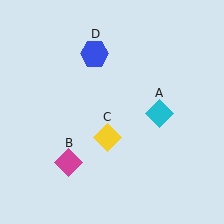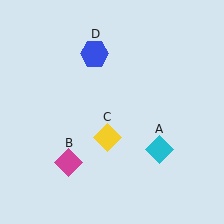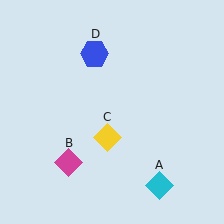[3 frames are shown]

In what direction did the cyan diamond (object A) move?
The cyan diamond (object A) moved down.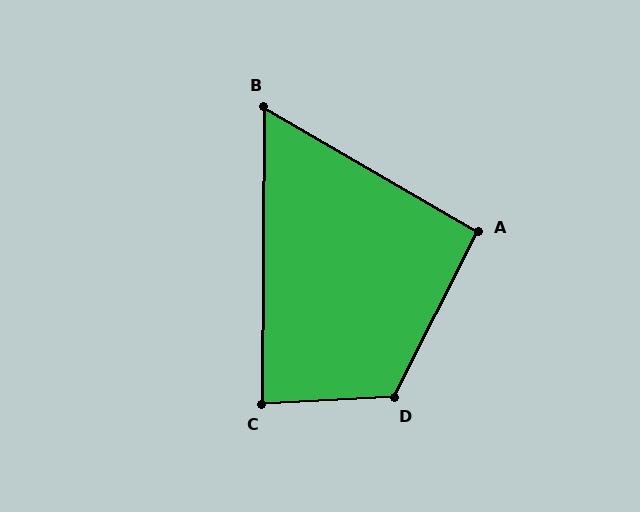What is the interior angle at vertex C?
Approximately 87 degrees (approximately right).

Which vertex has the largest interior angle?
D, at approximately 120 degrees.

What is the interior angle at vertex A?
Approximately 93 degrees (approximately right).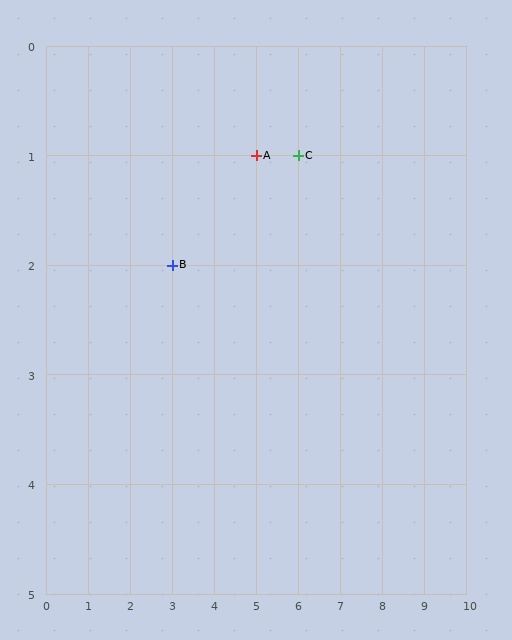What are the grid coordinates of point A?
Point A is at grid coordinates (5, 1).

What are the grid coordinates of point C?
Point C is at grid coordinates (6, 1).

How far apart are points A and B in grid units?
Points A and B are 2 columns and 1 row apart (about 2.2 grid units diagonally).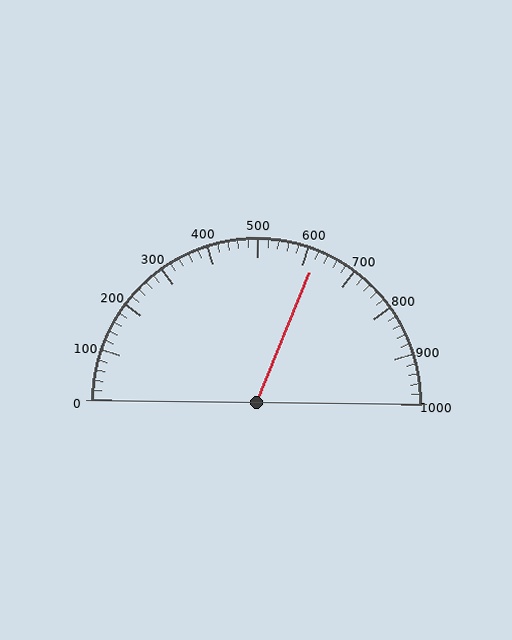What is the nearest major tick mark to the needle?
The nearest major tick mark is 600.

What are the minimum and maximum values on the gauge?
The gauge ranges from 0 to 1000.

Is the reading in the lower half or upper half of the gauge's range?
The reading is in the upper half of the range (0 to 1000).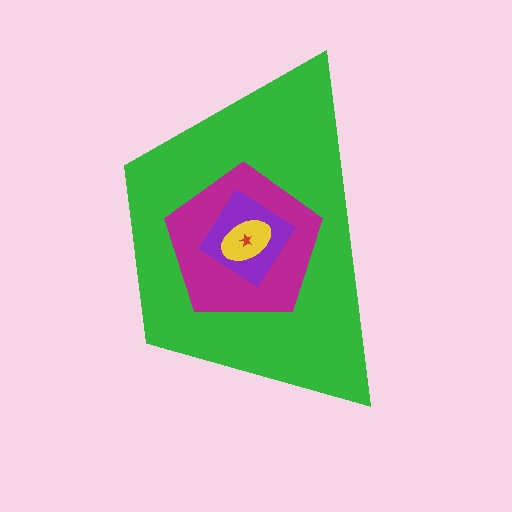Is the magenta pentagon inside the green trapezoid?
Yes.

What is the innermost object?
The red star.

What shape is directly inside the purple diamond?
The yellow ellipse.